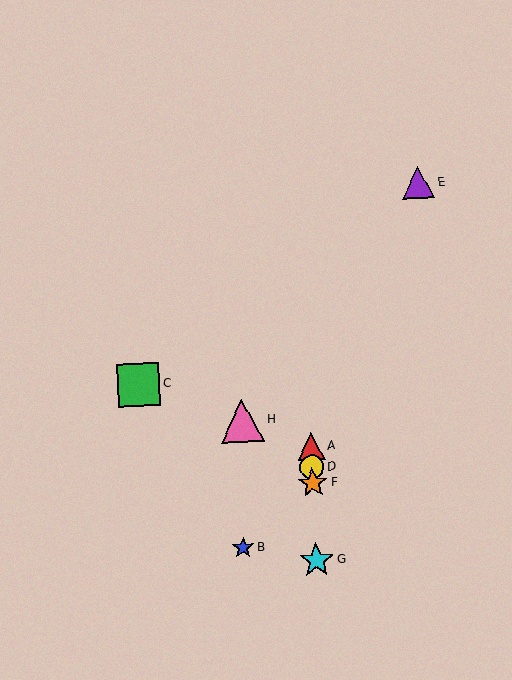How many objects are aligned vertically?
4 objects (A, D, F, G) are aligned vertically.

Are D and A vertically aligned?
Yes, both are at x≈312.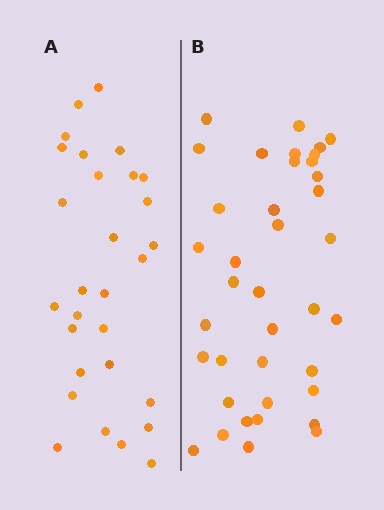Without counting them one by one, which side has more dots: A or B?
Region B (the right region) has more dots.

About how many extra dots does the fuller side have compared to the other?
Region B has roughly 8 or so more dots than region A.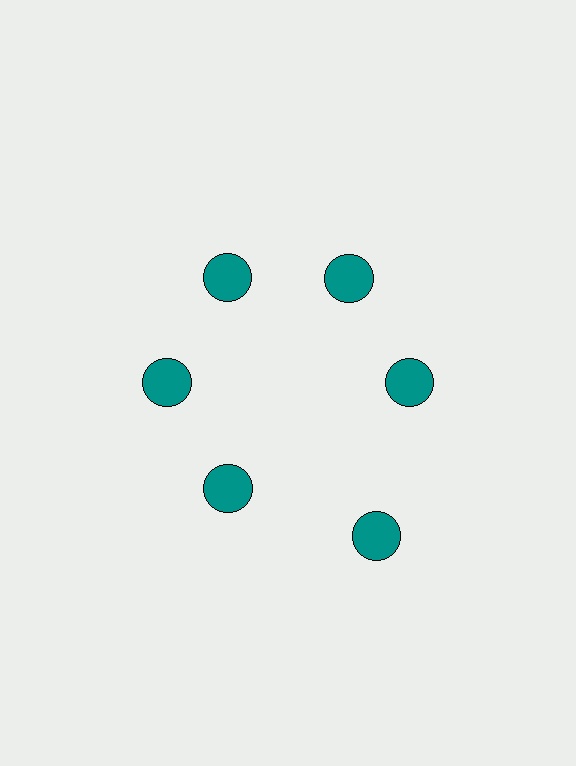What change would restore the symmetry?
The symmetry would be restored by moving it inward, back onto the ring so that all 6 circles sit at equal angles and equal distance from the center.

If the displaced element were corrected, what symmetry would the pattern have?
It would have 6-fold rotational symmetry — the pattern would map onto itself every 60 degrees.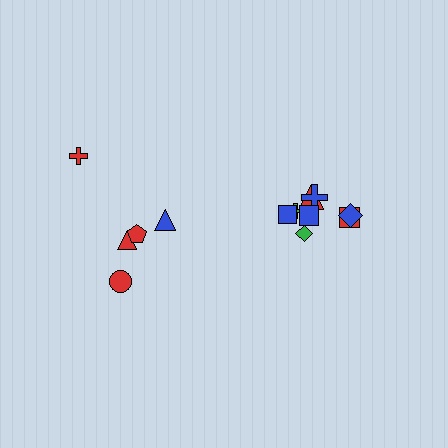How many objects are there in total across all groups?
There are 13 objects.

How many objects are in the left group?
There are 5 objects.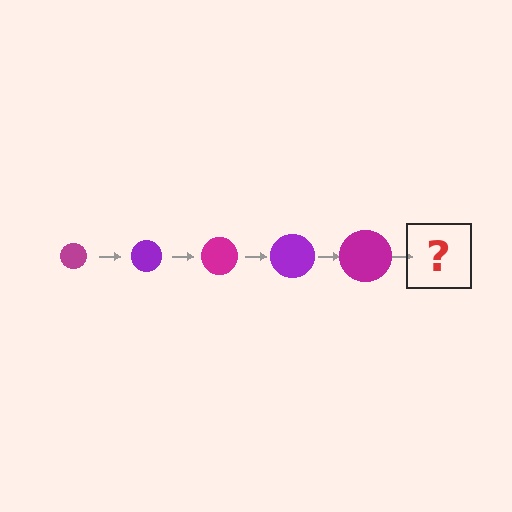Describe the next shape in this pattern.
It should be a purple circle, larger than the previous one.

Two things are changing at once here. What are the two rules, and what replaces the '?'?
The two rules are that the circle grows larger each step and the color cycles through magenta and purple. The '?' should be a purple circle, larger than the previous one.